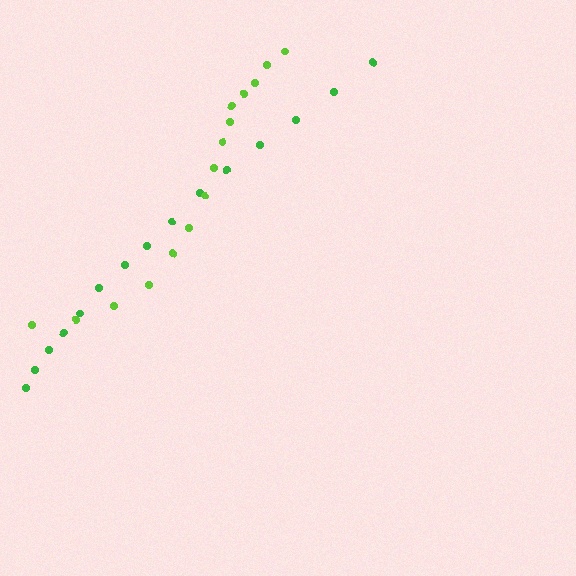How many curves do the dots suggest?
There are 2 distinct paths.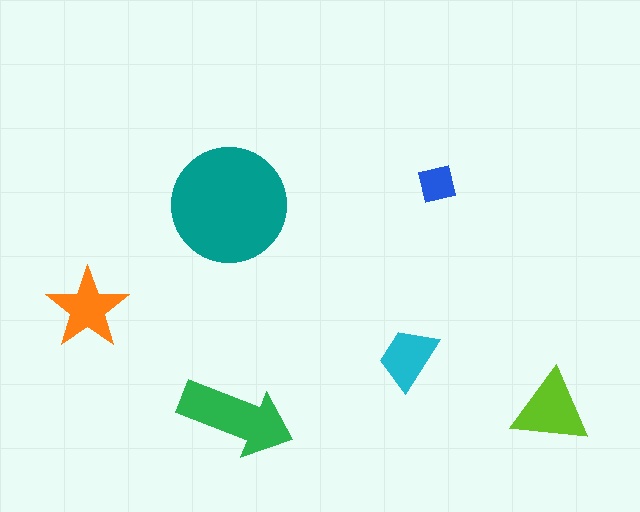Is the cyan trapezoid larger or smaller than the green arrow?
Smaller.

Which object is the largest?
The teal circle.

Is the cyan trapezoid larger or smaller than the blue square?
Larger.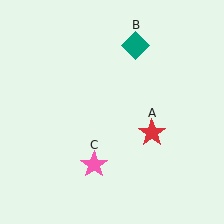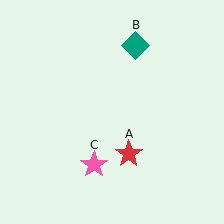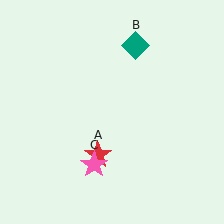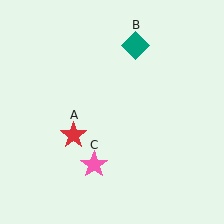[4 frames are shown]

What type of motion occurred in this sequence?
The red star (object A) rotated clockwise around the center of the scene.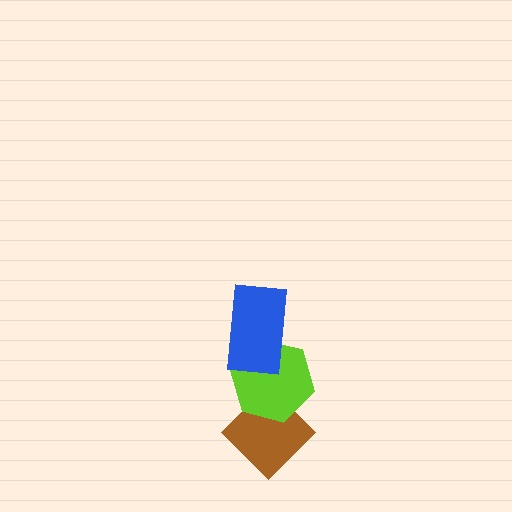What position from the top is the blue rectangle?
The blue rectangle is 1st from the top.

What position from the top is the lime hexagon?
The lime hexagon is 2nd from the top.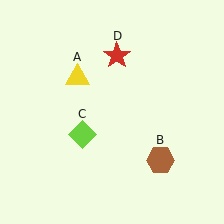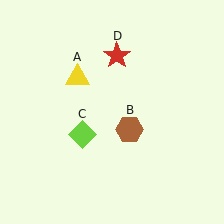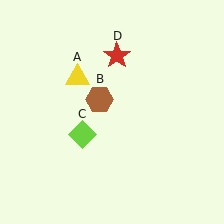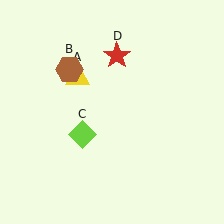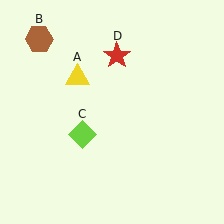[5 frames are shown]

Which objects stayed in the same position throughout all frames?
Yellow triangle (object A) and lime diamond (object C) and red star (object D) remained stationary.